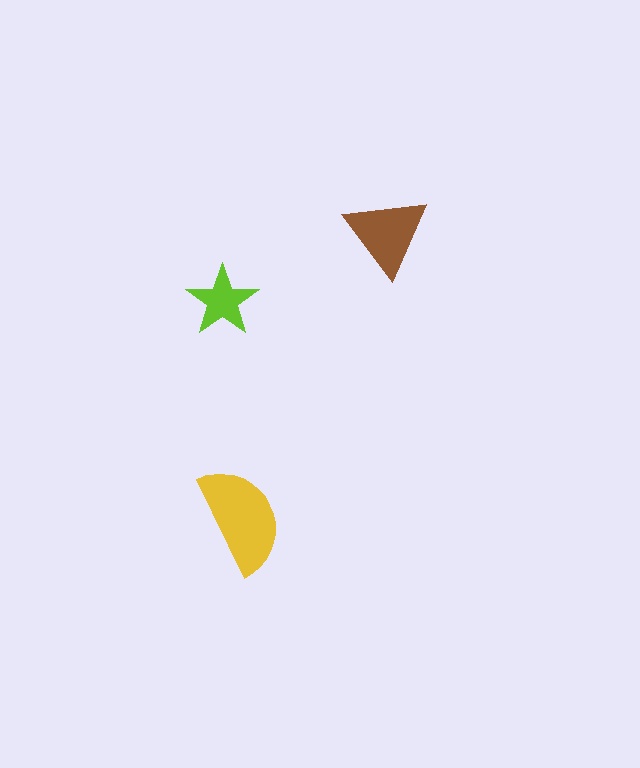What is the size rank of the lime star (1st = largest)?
3rd.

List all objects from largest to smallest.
The yellow semicircle, the brown triangle, the lime star.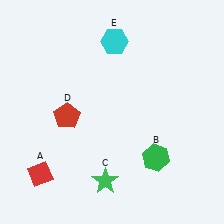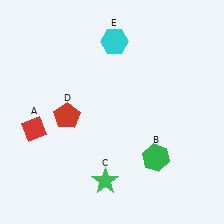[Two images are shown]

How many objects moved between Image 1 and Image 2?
1 object moved between the two images.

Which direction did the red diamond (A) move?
The red diamond (A) moved up.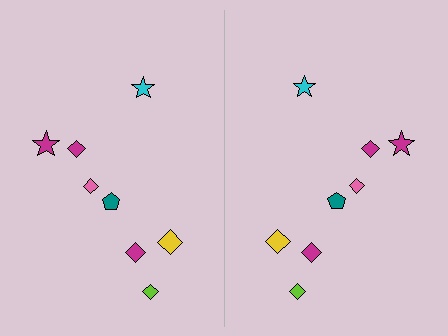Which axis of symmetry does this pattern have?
The pattern has a vertical axis of symmetry running through the center of the image.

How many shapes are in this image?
There are 16 shapes in this image.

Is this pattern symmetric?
Yes, this pattern has bilateral (reflection) symmetry.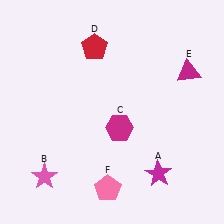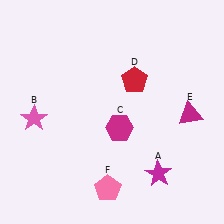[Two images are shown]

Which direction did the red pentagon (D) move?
The red pentagon (D) moved right.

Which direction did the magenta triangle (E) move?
The magenta triangle (E) moved down.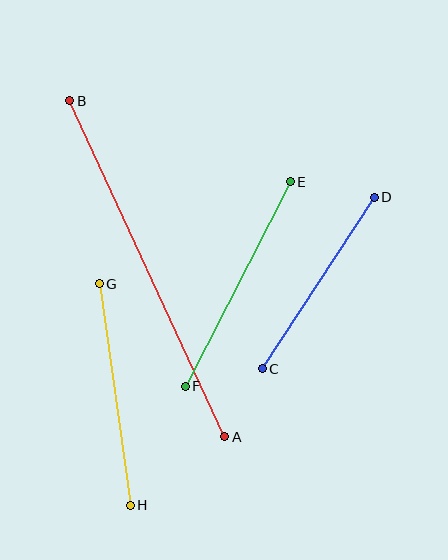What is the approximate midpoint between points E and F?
The midpoint is at approximately (238, 284) pixels.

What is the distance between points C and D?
The distance is approximately 205 pixels.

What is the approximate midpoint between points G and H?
The midpoint is at approximately (115, 395) pixels.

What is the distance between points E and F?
The distance is approximately 230 pixels.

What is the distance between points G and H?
The distance is approximately 224 pixels.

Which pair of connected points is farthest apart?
Points A and B are farthest apart.